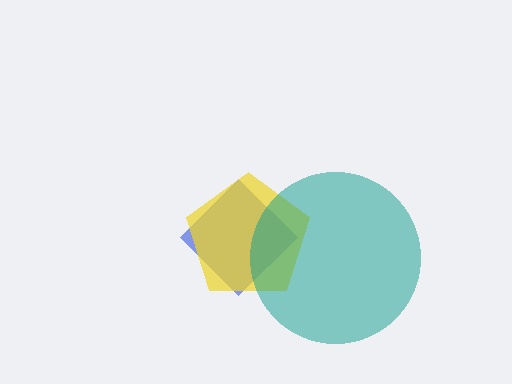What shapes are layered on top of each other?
The layered shapes are: a blue diamond, a yellow pentagon, a teal circle.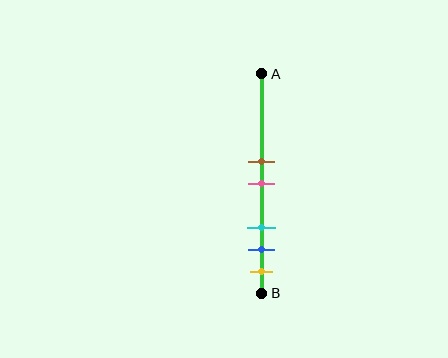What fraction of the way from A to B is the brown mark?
The brown mark is approximately 40% (0.4) of the way from A to B.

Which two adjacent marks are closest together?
The brown and pink marks are the closest adjacent pair.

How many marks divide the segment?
There are 5 marks dividing the segment.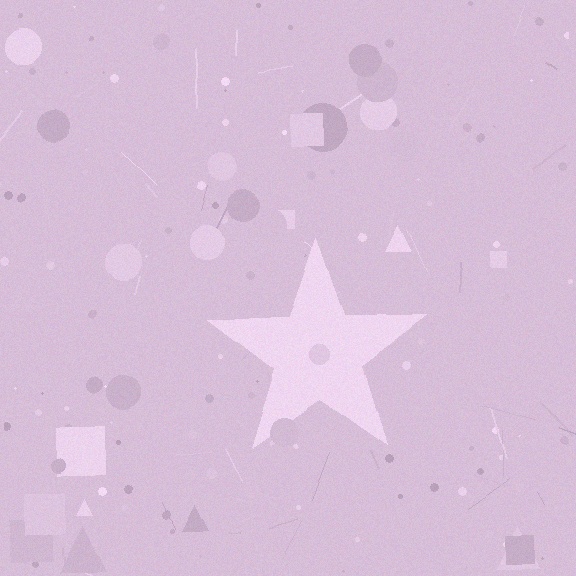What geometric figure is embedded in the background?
A star is embedded in the background.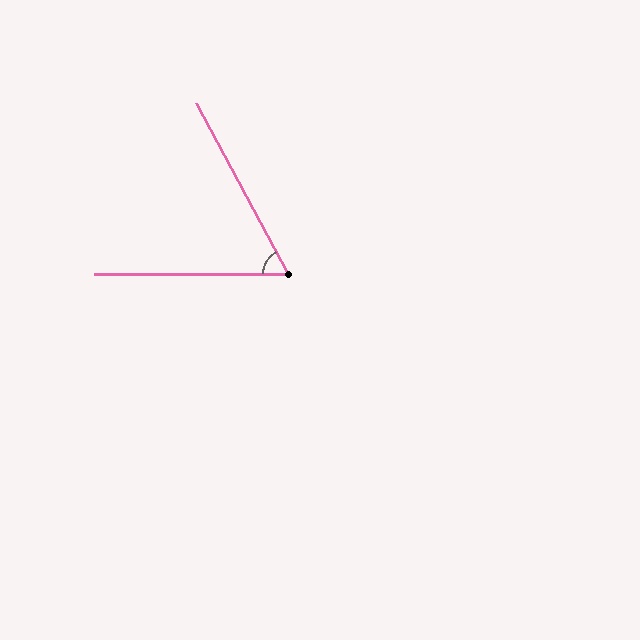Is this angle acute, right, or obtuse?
It is acute.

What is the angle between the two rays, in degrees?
Approximately 62 degrees.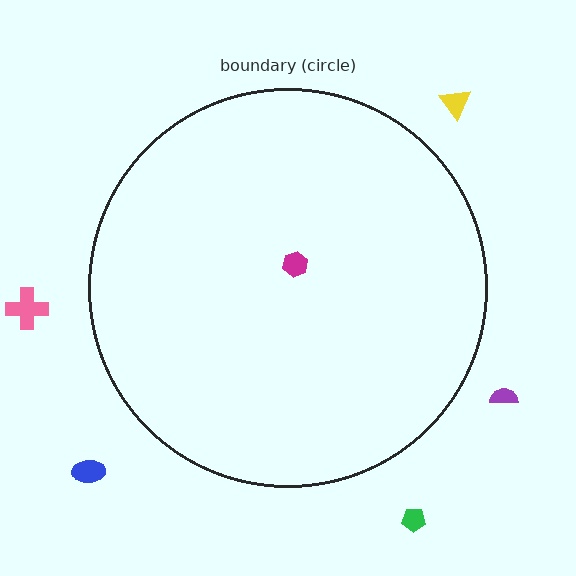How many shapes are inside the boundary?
1 inside, 5 outside.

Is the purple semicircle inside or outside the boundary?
Outside.